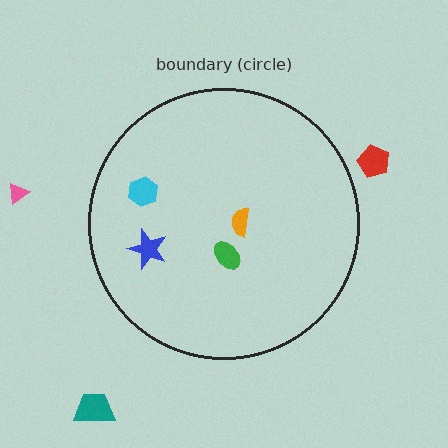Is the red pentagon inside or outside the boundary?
Outside.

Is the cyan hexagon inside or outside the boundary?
Inside.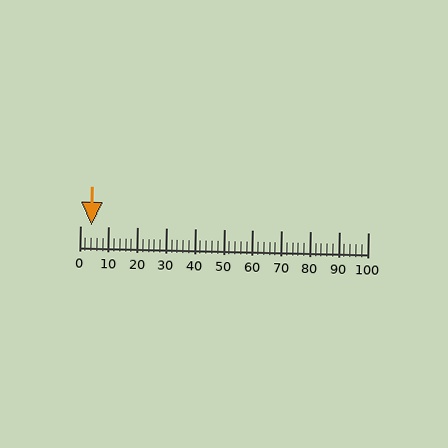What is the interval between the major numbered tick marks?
The major tick marks are spaced 10 units apart.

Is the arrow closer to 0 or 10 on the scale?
The arrow is closer to 0.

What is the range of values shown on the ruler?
The ruler shows values from 0 to 100.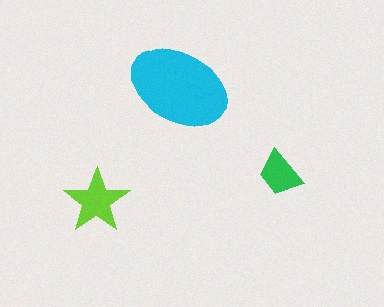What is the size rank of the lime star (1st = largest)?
2nd.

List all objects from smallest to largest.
The green trapezoid, the lime star, the cyan ellipse.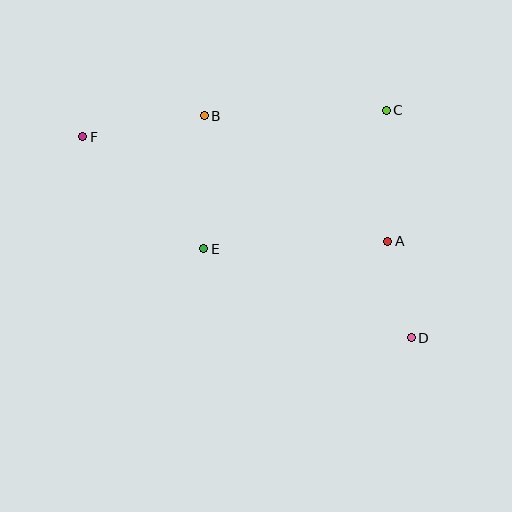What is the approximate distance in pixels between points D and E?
The distance between D and E is approximately 226 pixels.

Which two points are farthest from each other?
Points D and F are farthest from each other.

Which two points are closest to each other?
Points A and D are closest to each other.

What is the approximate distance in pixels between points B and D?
The distance between B and D is approximately 304 pixels.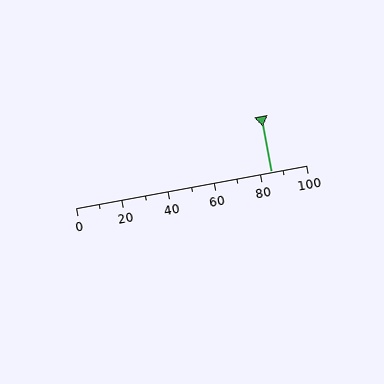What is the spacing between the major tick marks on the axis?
The major ticks are spaced 20 apart.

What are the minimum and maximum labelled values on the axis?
The axis runs from 0 to 100.